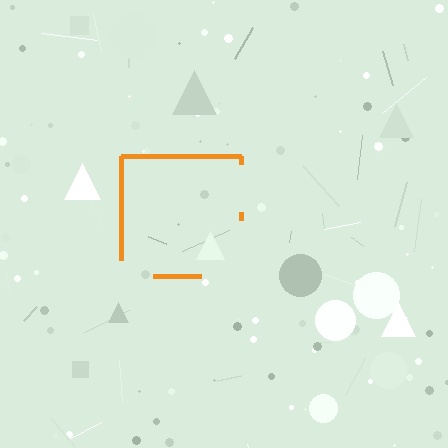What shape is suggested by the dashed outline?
The dashed outline suggests a square.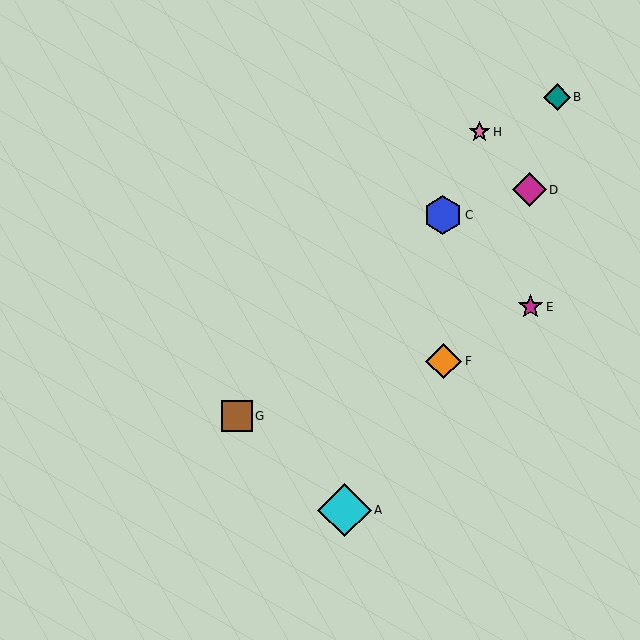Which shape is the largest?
The cyan diamond (labeled A) is the largest.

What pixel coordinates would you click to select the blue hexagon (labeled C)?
Click at (443, 215) to select the blue hexagon C.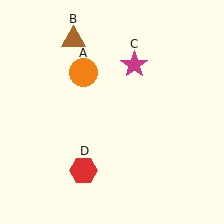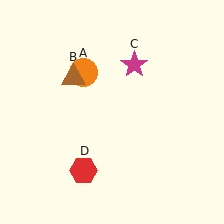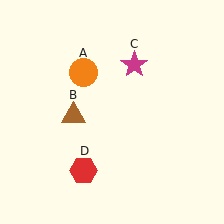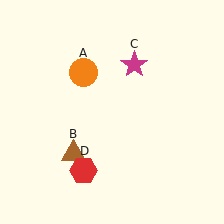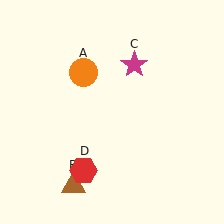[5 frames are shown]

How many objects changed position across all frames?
1 object changed position: brown triangle (object B).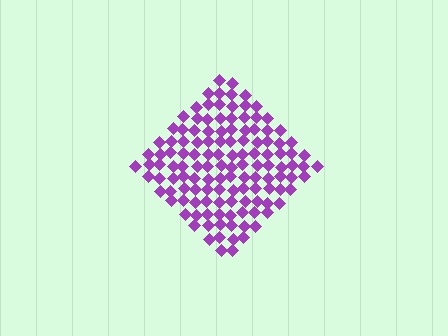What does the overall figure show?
The overall figure shows a diamond.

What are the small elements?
The small elements are diamonds.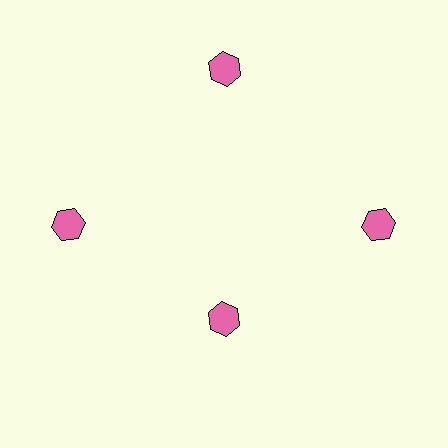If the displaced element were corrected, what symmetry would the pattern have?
It would have 4-fold rotational symmetry — the pattern would map onto itself every 90 degrees.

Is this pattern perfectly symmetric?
No. The 4 pink hexagons are arranged in a ring, but one element near the 6 o'clock position is pulled inward toward the center, breaking the 4-fold rotational symmetry.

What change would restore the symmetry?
The symmetry would be restored by moving it outward, back onto the ring so that all 4 hexagons sit at equal angles and equal distance from the center.